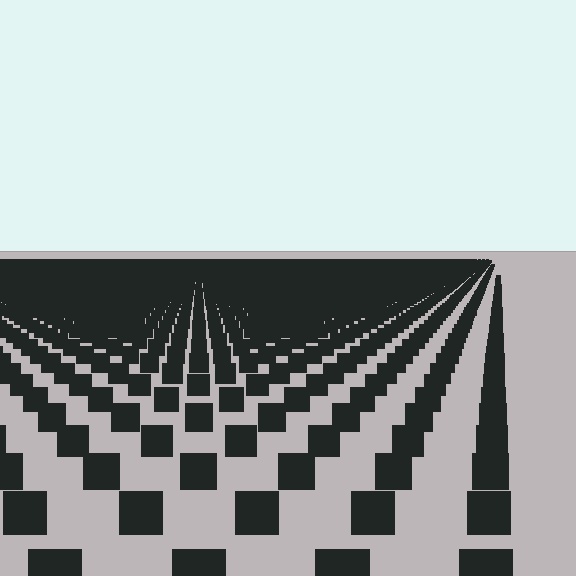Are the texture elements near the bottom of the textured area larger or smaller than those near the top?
Larger. Near the bottom, elements are closer to the viewer and appear at a bigger on-screen size.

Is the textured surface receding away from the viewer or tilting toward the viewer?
The surface is receding away from the viewer. Texture elements get smaller and denser toward the top.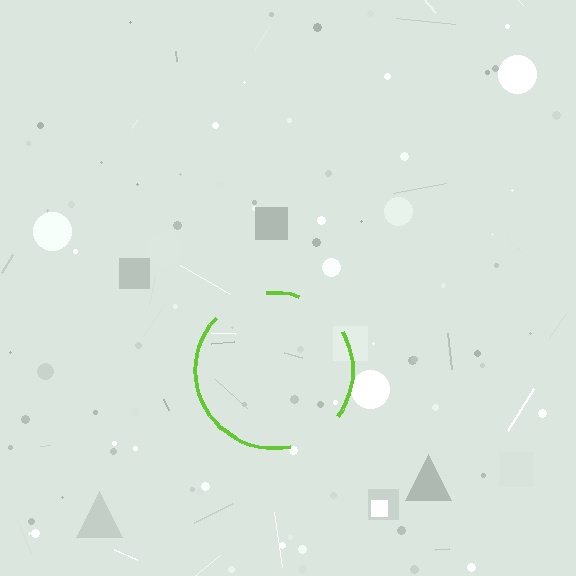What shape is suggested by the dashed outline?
The dashed outline suggests a circle.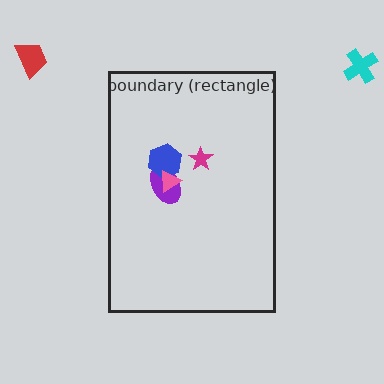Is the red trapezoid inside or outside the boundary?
Outside.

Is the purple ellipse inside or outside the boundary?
Inside.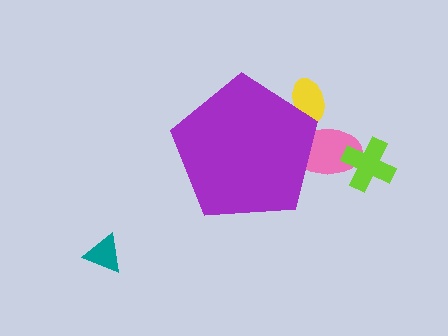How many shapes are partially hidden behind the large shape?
2 shapes are partially hidden.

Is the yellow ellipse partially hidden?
Yes, the yellow ellipse is partially hidden behind the purple pentagon.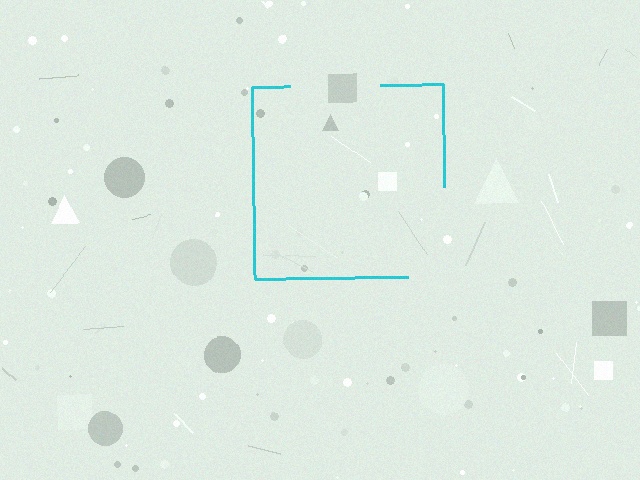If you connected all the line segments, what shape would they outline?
They would outline a square.